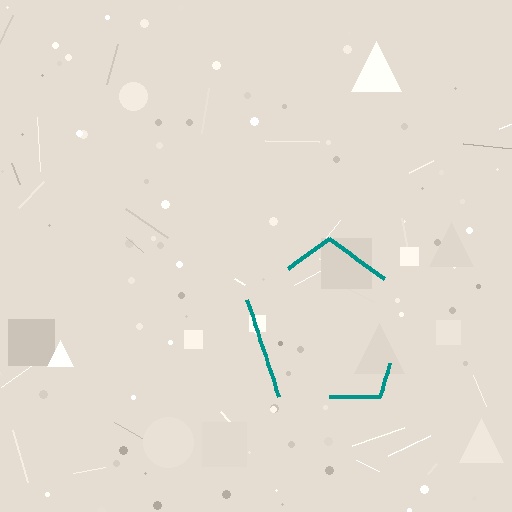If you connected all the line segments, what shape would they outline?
They would outline a pentagon.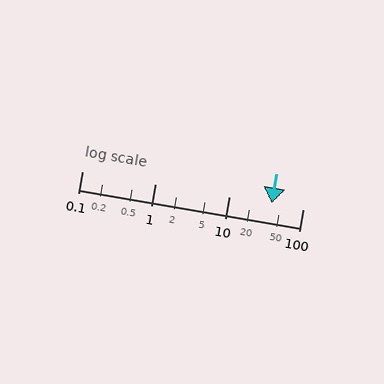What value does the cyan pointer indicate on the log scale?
The pointer indicates approximately 38.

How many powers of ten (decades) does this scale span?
The scale spans 3 decades, from 0.1 to 100.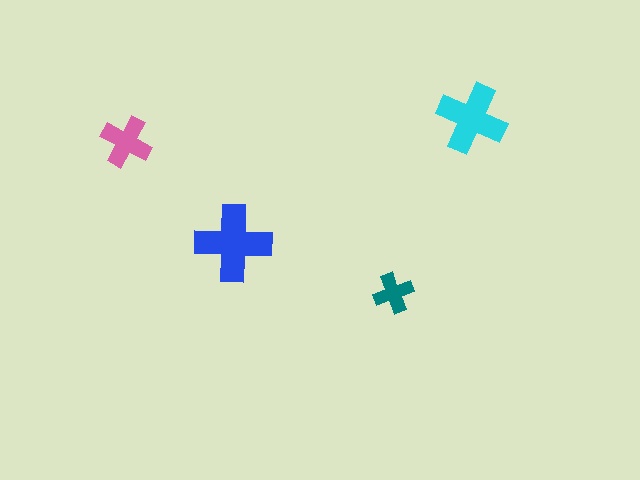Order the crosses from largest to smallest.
the blue one, the cyan one, the pink one, the teal one.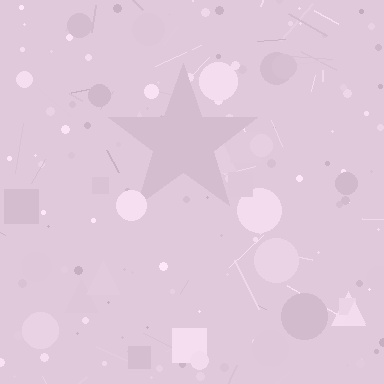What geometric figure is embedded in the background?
A star is embedded in the background.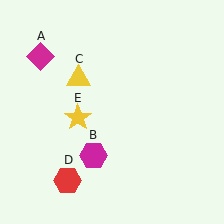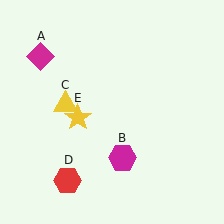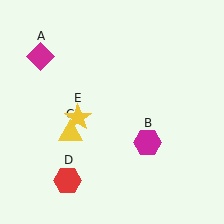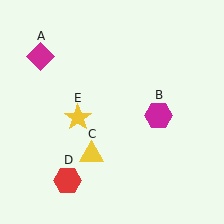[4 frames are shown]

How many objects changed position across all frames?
2 objects changed position: magenta hexagon (object B), yellow triangle (object C).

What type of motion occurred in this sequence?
The magenta hexagon (object B), yellow triangle (object C) rotated counterclockwise around the center of the scene.